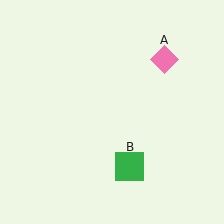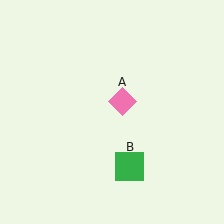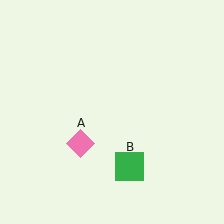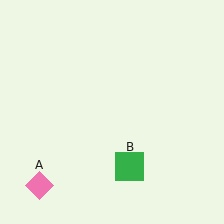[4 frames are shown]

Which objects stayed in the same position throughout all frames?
Green square (object B) remained stationary.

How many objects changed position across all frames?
1 object changed position: pink diamond (object A).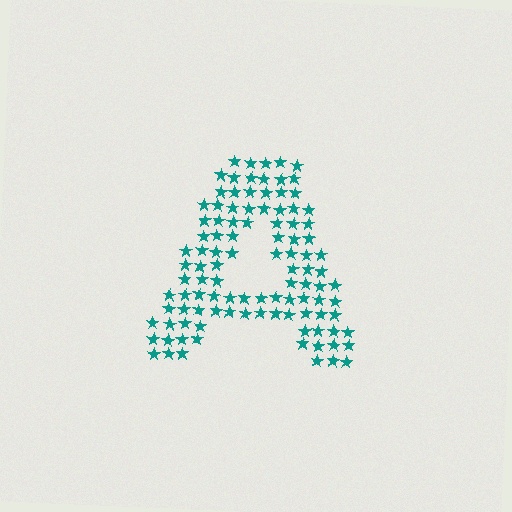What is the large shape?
The large shape is the letter A.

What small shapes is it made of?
It is made of small stars.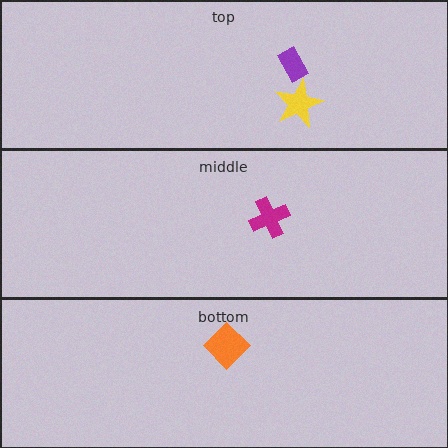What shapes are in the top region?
The yellow star, the purple rectangle.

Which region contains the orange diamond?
The bottom region.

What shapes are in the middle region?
The magenta cross.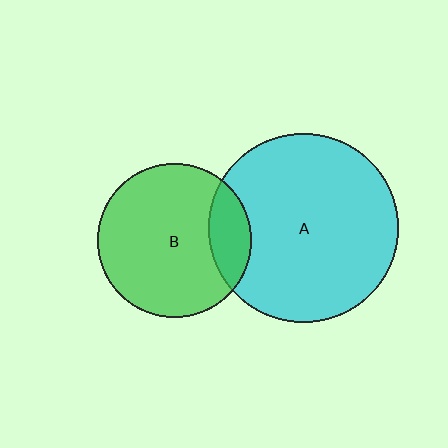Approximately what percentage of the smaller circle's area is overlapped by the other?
Approximately 15%.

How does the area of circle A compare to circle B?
Approximately 1.5 times.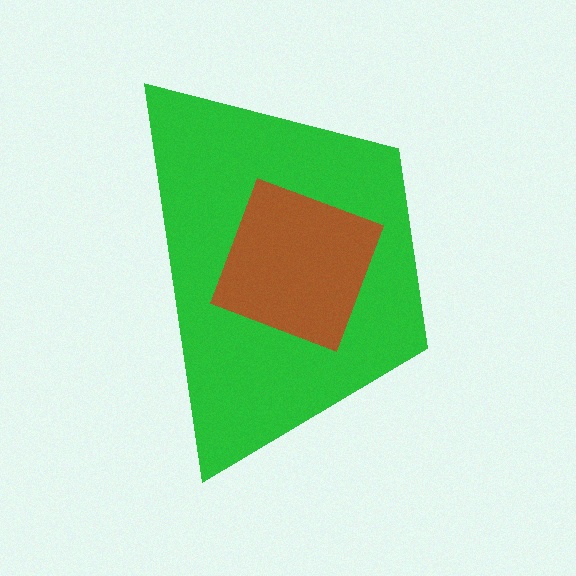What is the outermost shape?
The green trapezoid.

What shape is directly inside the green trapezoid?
The brown square.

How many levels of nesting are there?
2.